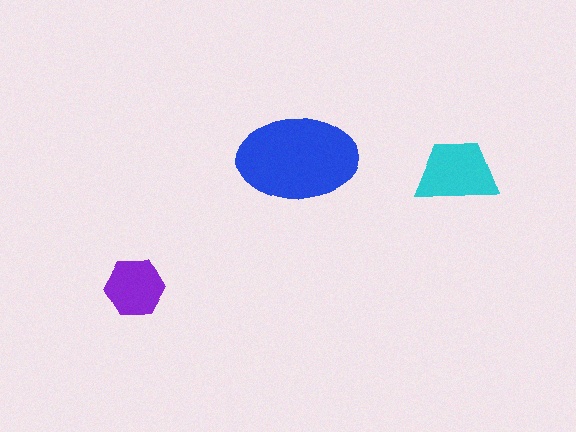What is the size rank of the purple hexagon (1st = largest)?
3rd.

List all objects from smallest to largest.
The purple hexagon, the cyan trapezoid, the blue ellipse.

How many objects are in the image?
There are 3 objects in the image.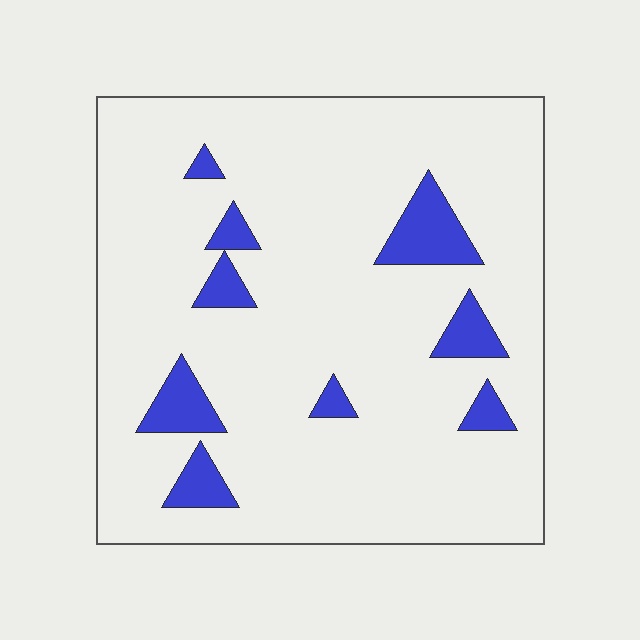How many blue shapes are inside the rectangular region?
9.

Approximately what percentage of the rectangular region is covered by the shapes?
Approximately 10%.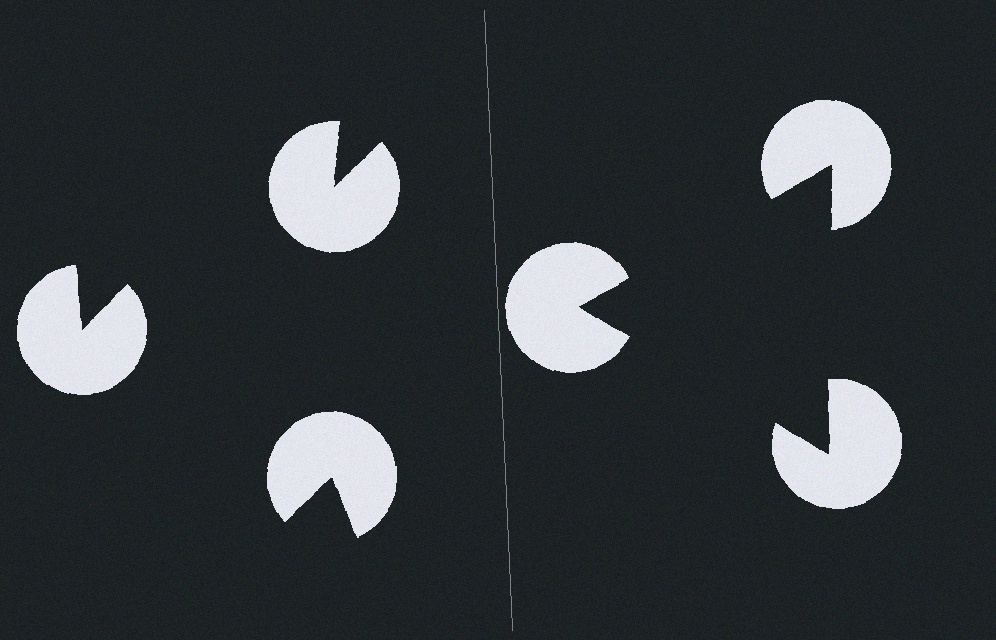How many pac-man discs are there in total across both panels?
6 — 3 on each side.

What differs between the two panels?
The pac-man discs are positioned identically on both sides; only the wedge orientations differ. On the right they align to a triangle; on the left they are misaligned.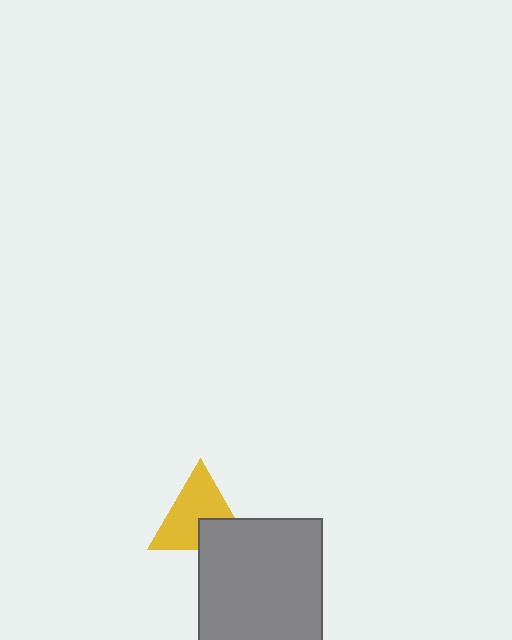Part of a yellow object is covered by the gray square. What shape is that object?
It is a triangle.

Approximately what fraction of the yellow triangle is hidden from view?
Roughly 30% of the yellow triangle is hidden behind the gray square.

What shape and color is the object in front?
The object in front is a gray square.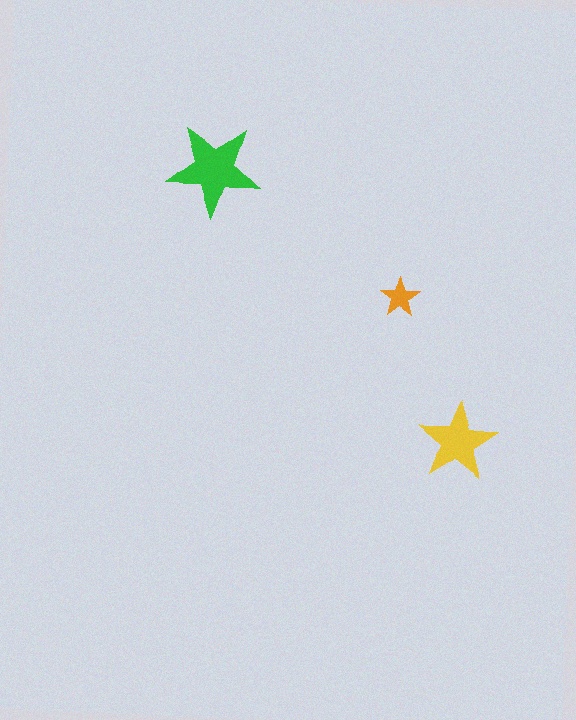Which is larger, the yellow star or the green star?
The green one.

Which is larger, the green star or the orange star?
The green one.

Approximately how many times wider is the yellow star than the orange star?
About 2 times wider.